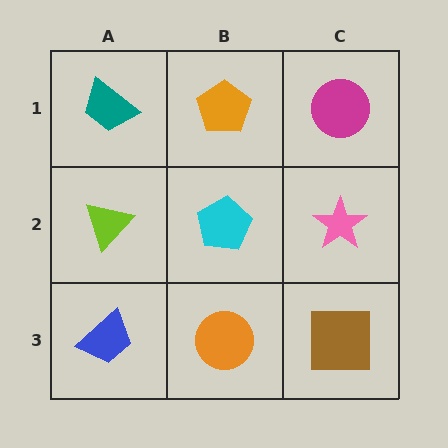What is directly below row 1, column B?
A cyan pentagon.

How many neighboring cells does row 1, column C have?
2.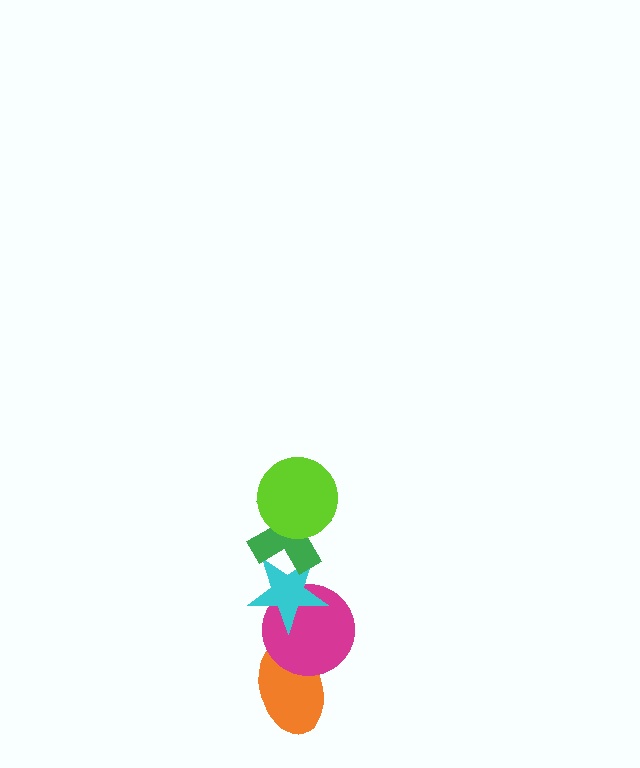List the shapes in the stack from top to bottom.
From top to bottom: the lime circle, the green cross, the cyan star, the magenta circle, the orange ellipse.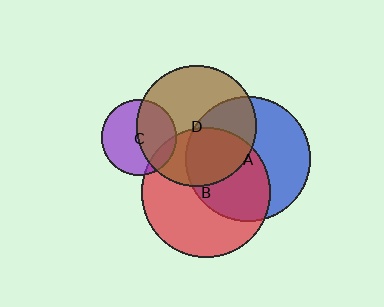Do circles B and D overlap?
Yes.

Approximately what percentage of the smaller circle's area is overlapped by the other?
Approximately 40%.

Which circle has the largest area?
Circle B (red).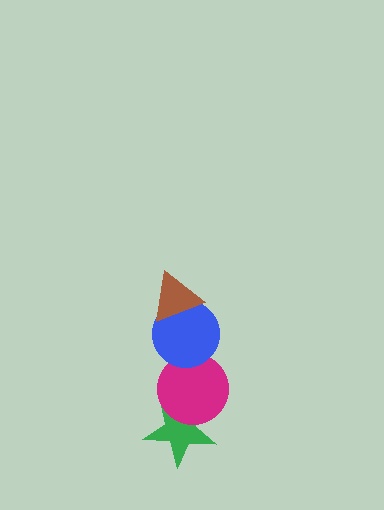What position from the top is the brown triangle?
The brown triangle is 1st from the top.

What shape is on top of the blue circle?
The brown triangle is on top of the blue circle.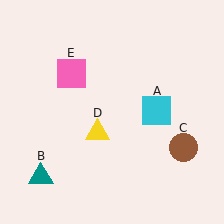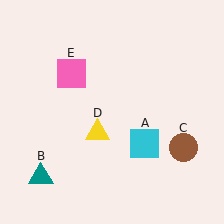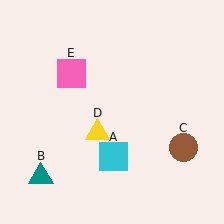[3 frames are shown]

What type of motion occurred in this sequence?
The cyan square (object A) rotated clockwise around the center of the scene.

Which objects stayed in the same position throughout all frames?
Teal triangle (object B) and brown circle (object C) and yellow triangle (object D) and pink square (object E) remained stationary.